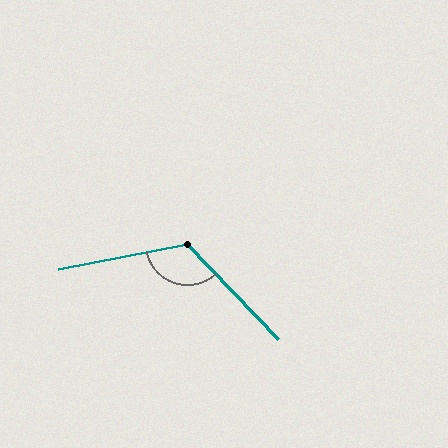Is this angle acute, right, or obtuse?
It is obtuse.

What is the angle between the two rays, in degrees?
Approximately 122 degrees.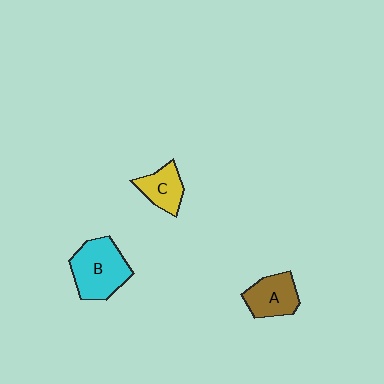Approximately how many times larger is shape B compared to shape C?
Approximately 1.8 times.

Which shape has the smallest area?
Shape C (yellow).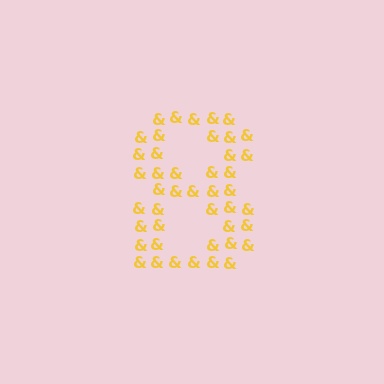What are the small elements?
The small elements are ampersands.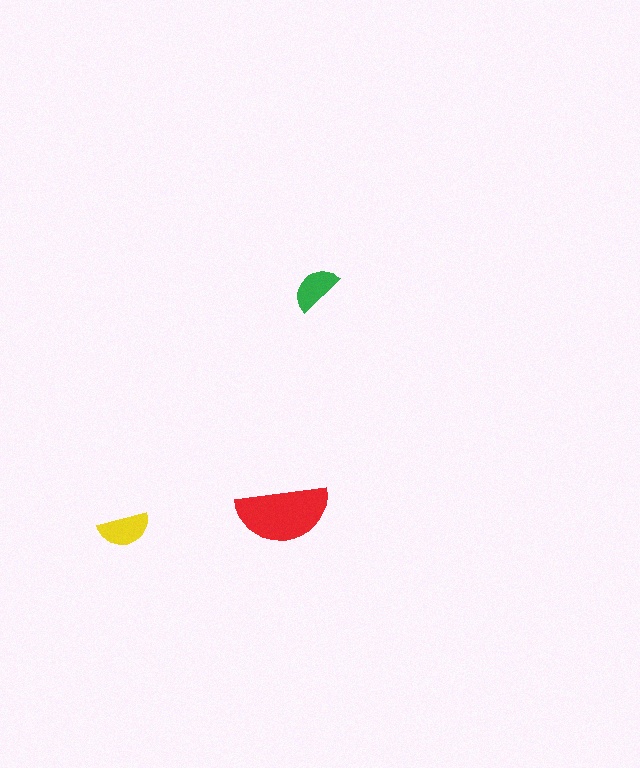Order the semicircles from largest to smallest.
the red one, the yellow one, the green one.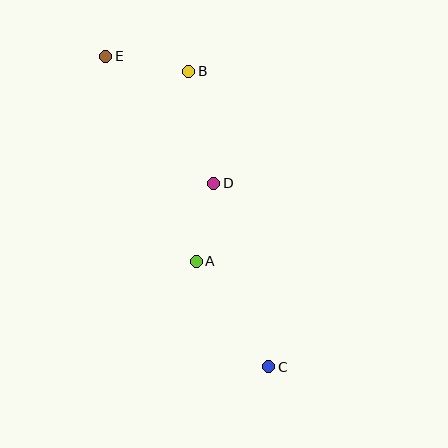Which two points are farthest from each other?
Points C and E are farthest from each other.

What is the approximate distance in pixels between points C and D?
The distance between C and D is approximately 192 pixels.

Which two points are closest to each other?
Points A and D are closest to each other.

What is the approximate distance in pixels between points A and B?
The distance between A and B is approximately 190 pixels.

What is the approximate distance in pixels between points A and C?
The distance between A and C is approximately 128 pixels.